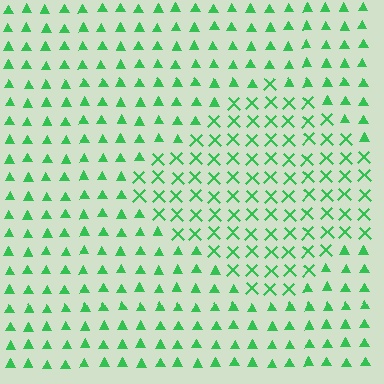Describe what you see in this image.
The image is filled with small green elements arranged in a uniform grid. A diamond-shaped region contains X marks, while the surrounding area contains triangles. The boundary is defined purely by the change in element shape.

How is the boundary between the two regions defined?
The boundary is defined by a change in element shape: X marks inside vs. triangles outside. All elements share the same color and spacing.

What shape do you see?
I see a diamond.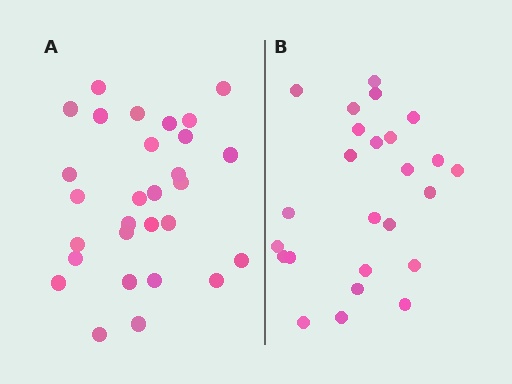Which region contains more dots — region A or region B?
Region A (the left region) has more dots.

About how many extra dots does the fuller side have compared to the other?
Region A has about 4 more dots than region B.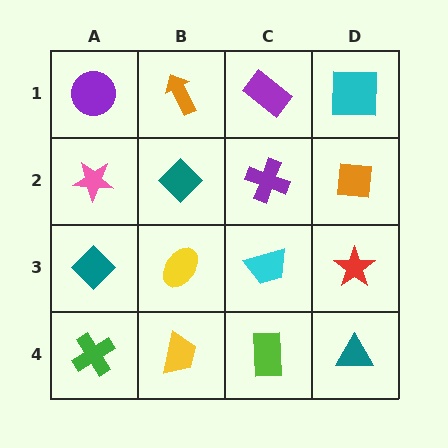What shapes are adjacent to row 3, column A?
A pink star (row 2, column A), a green cross (row 4, column A), a yellow ellipse (row 3, column B).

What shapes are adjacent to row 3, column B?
A teal diamond (row 2, column B), a yellow trapezoid (row 4, column B), a teal diamond (row 3, column A), a cyan trapezoid (row 3, column C).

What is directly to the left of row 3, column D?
A cyan trapezoid.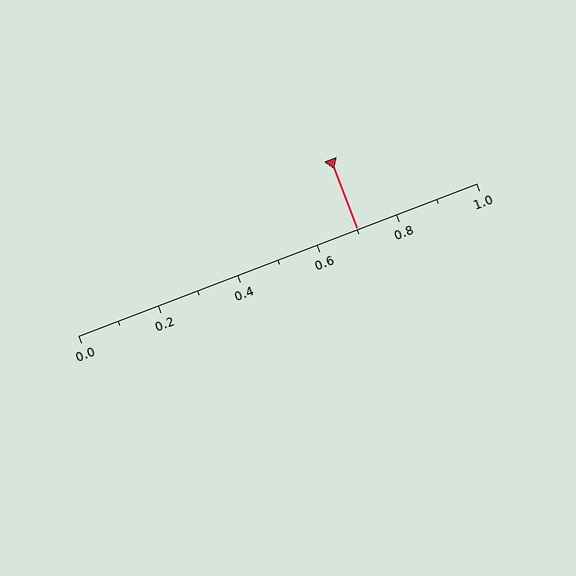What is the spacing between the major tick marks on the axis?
The major ticks are spaced 0.2 apart.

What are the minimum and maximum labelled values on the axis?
The axis runs from 0.0 to 1.0.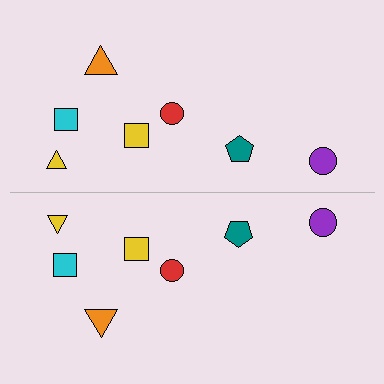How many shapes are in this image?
There are 14 shapes in this image.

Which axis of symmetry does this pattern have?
The pattern has a horizontal axis of symmetry running through the center of the image.